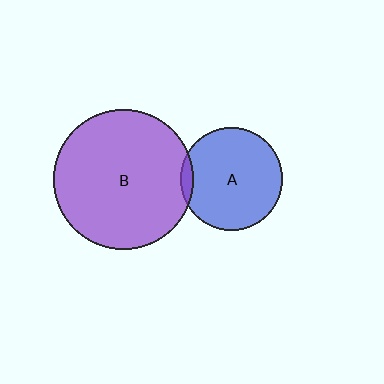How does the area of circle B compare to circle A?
Approximately 1.9 times.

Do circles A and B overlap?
Yes.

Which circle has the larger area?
Circle B (purple).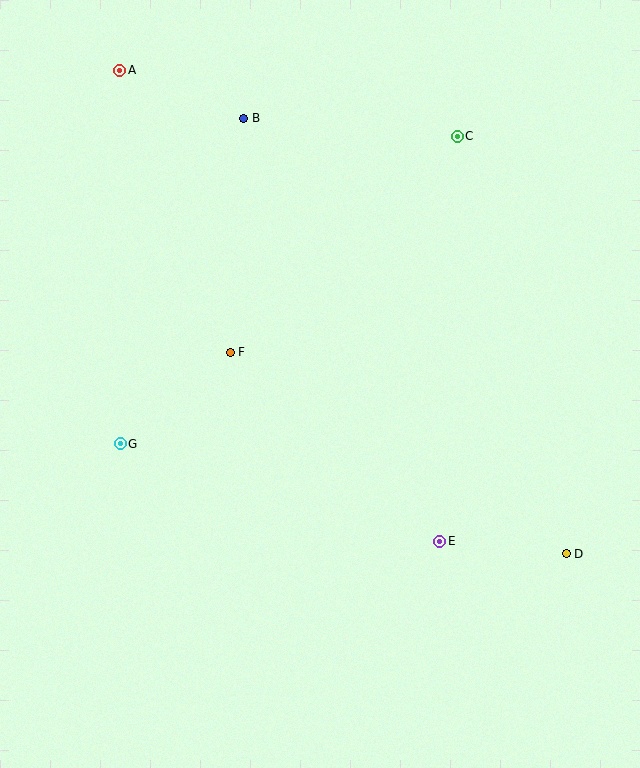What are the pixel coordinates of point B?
Point B is at (244, 118).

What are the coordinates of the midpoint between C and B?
The midpoint between C and B is at (350, 127).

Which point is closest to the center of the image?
Point F at (230, 352) is closest to the center.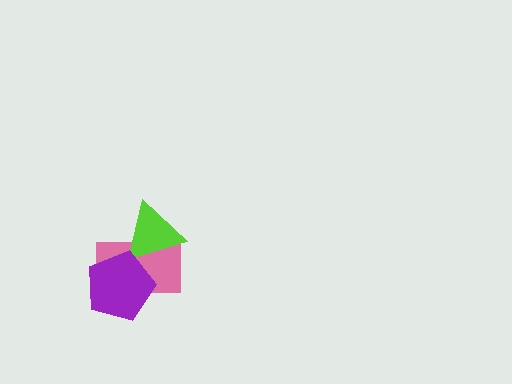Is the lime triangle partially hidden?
Yes, it is partially covered by another shape.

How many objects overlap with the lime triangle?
2 objects overlap with the lime triangle.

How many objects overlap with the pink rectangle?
2 objects overlap with the pink rectangle.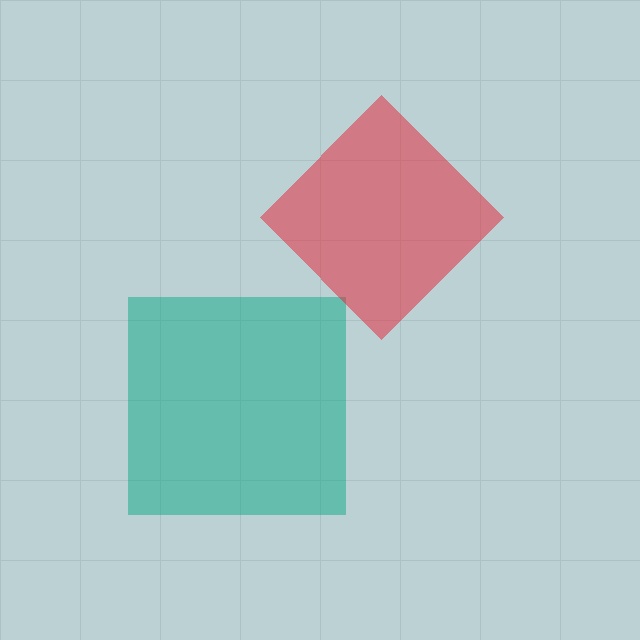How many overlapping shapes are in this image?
There are 2 overlapping shapes in the image.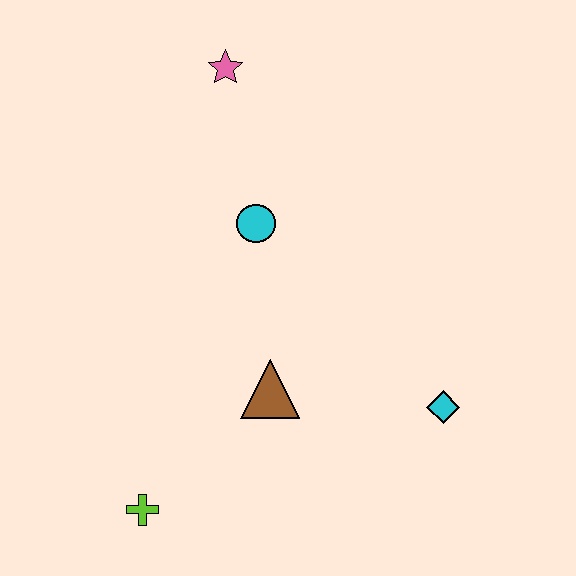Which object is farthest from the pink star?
The lime cross is farthest from the pink star.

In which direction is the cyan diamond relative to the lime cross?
The cyan diamond is to the right of the lime cross.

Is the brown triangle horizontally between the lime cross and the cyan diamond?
Yes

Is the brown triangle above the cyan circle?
No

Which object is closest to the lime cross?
The brown triangle is closest to the lime cross.